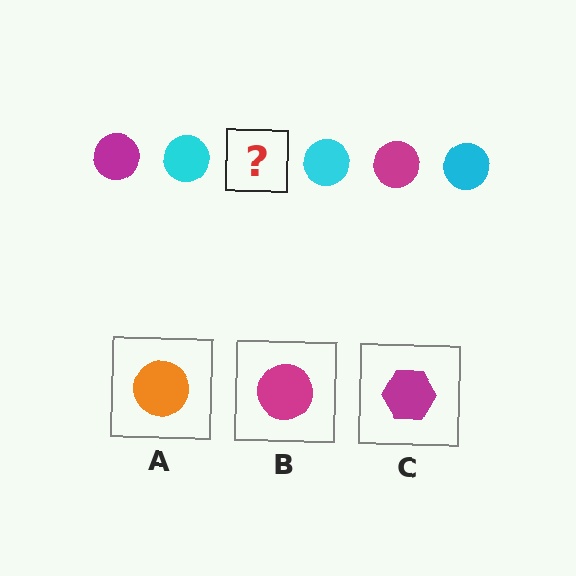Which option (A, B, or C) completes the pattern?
B.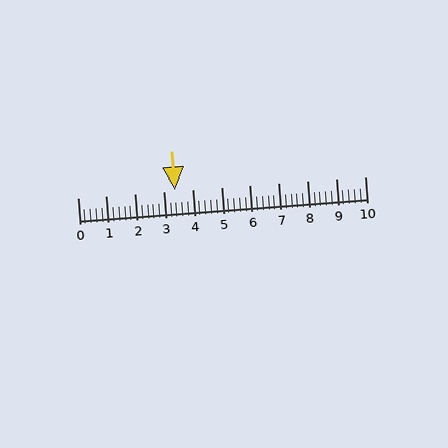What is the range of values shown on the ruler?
The ruler shows values from 0 to 10.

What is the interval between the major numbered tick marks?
The major tick marks are spaced 1 units apart.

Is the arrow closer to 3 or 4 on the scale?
The arrow is closer to 3.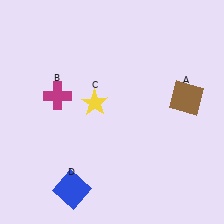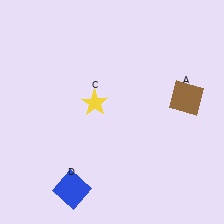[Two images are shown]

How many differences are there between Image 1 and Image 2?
There is 1 difference between the two images.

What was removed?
The magenta cross (B) was removed in Image 2.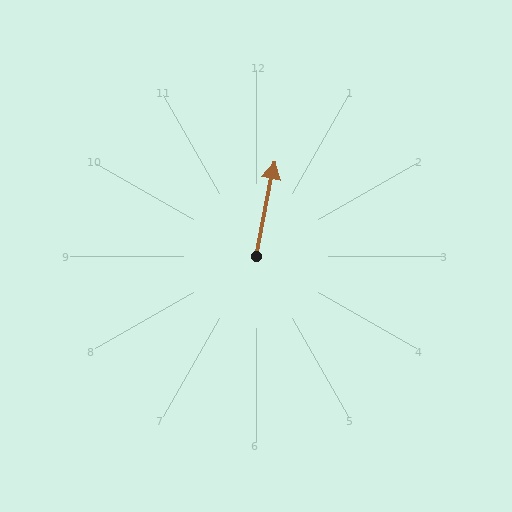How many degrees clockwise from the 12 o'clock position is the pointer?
Approximately 11 degrees.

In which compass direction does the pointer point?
North.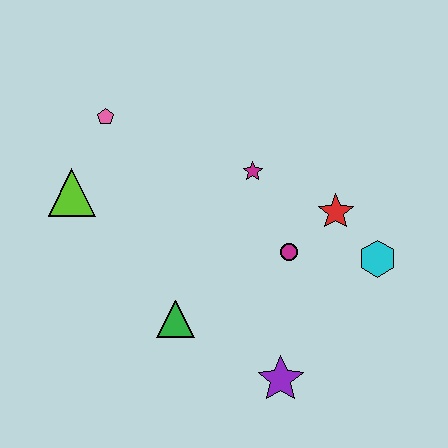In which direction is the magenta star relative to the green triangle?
The magenta star is above the green triangle.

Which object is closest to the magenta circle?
The red star is closest to the magenta circle.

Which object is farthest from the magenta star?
The purple star is farthest from the magenta star.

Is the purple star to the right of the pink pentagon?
Yes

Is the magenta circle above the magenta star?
No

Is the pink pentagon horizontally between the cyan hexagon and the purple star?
No